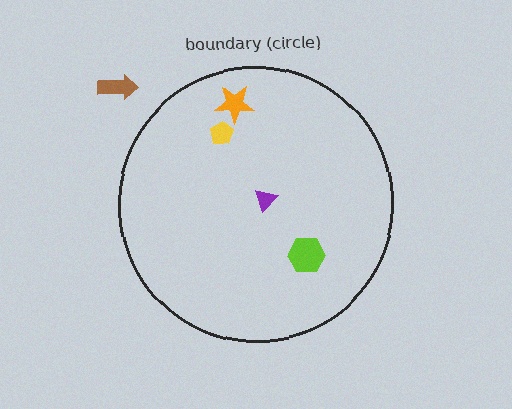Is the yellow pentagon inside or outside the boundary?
Inside.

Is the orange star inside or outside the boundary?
Inside.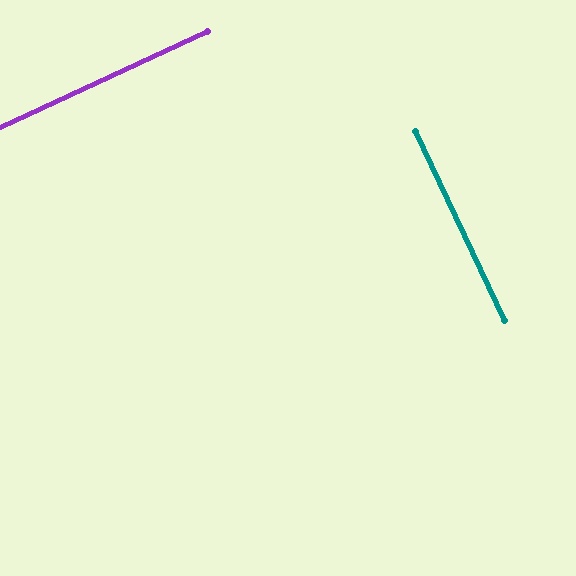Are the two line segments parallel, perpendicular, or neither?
Perpendicular — they meet at approximately 90°.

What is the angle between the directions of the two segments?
Approximately 90 degrees.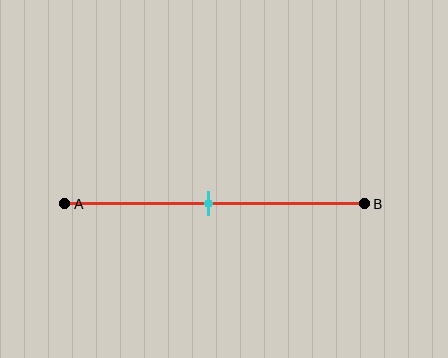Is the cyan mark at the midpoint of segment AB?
Yes, the mark is approximately at the midpoint.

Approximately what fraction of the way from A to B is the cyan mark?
The cyan mark is approximately 50% of the way from A to B.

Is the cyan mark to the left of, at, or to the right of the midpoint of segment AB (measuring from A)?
The cyan mark is approximately at the midpoint of segment AB.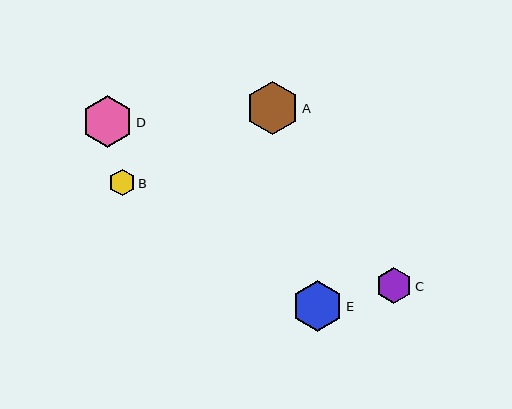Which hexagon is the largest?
Hexagon A is the largest with a size of approximately 53 pixels.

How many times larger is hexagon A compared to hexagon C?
Hexagon A is approximately 1.5 times the size of hexagon C.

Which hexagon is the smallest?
Hexagon B is the smallest with a size of approximately 26 pixels.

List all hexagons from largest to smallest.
From largest to smallest: A, D, E, C, B.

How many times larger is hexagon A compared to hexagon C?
Hexagon A is approximately 1.5 times the size of hexagon C.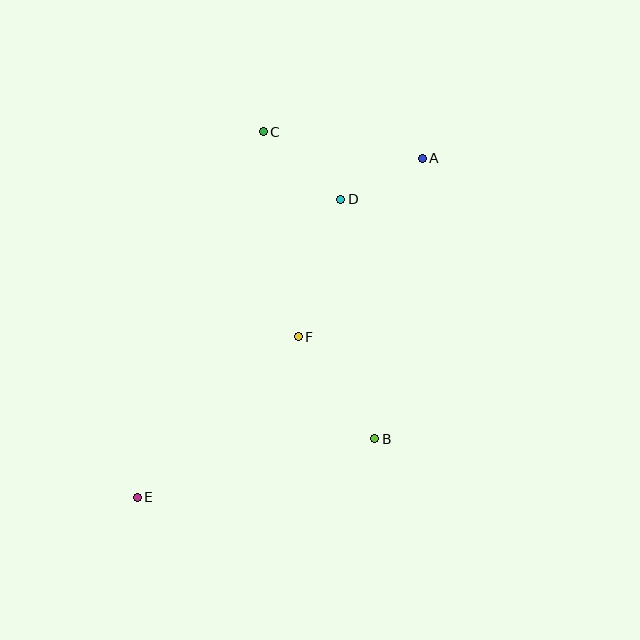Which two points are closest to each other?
Points A and D are closest to each other.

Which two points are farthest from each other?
Points A and E are farthest from each other.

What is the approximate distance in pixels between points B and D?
The distance between B and D is approximately 242 pixels.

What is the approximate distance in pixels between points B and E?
The distance between B and E is approximately 245 pixels.